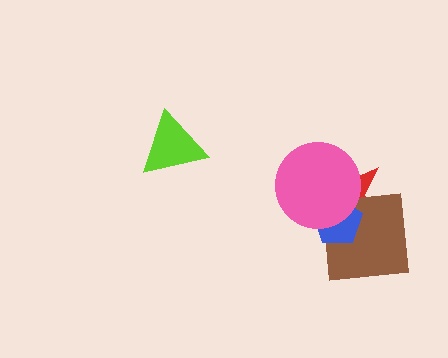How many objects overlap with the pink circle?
3 objects overlap with the pink circle.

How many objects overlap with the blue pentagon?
3 objects overlap with the blue pentagon.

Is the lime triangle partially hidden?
No, no other shape covers it.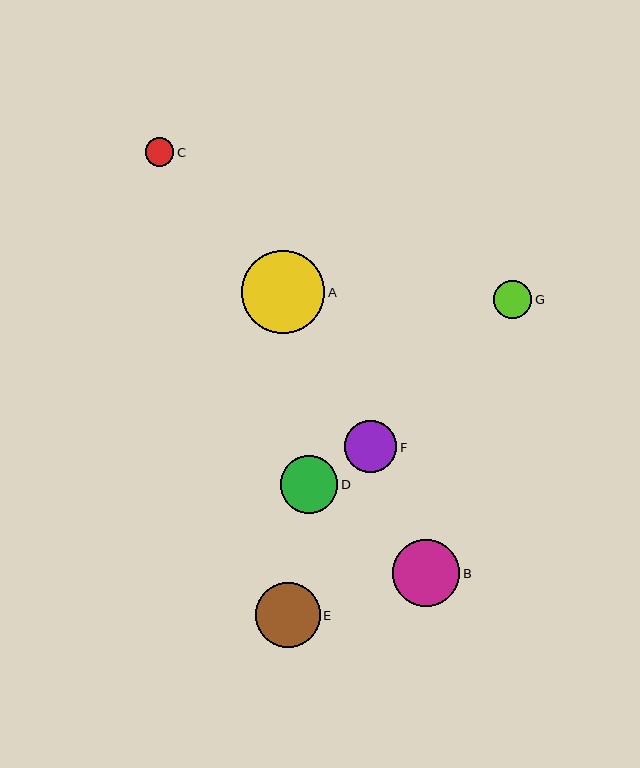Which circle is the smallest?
Circle C is the smallest with a size of approximately 28 pixels.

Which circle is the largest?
Circle A is the largest with a size of approximately 83 pixels.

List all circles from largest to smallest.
From largest to smallest: A, B, E, D, F, G, C.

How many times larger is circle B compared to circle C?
Circle B is approximately 2.4 times the size of circle C.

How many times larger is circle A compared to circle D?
Circle A is approximately 1.4 times the size of circle D.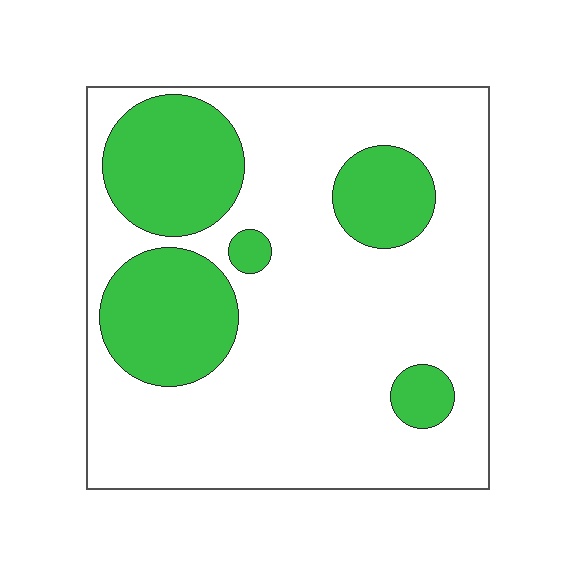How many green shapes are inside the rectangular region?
5.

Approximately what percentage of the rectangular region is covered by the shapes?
Approximately 25%.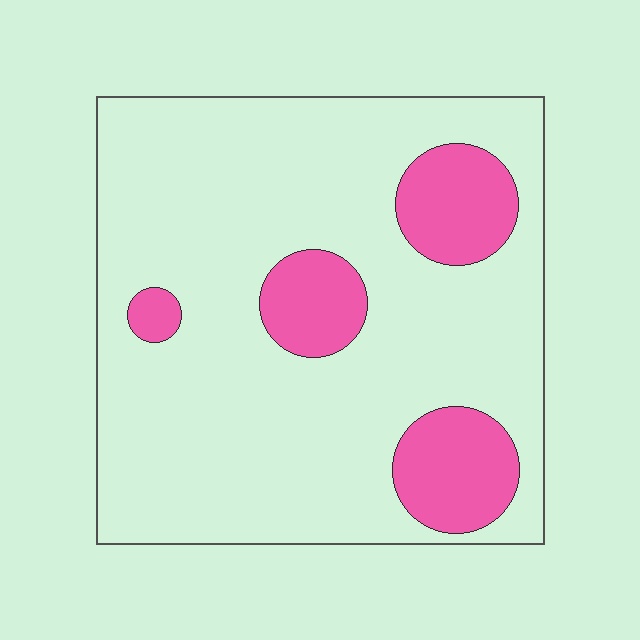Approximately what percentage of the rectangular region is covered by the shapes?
Approximately 20%.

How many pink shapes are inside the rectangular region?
4.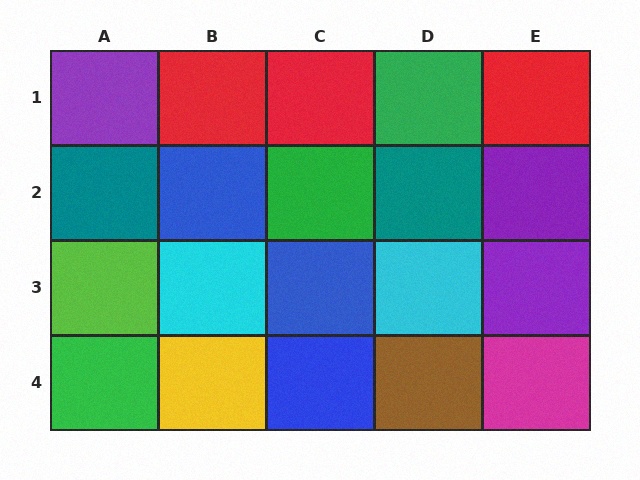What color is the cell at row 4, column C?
Blue.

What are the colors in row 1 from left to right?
Purple, red, red, green, red.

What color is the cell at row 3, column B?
Cyan.